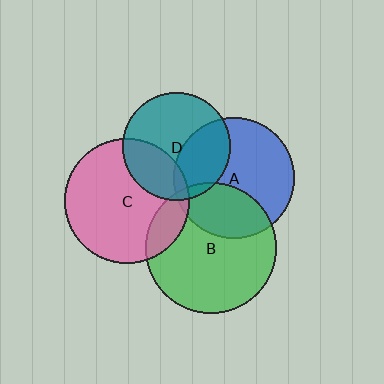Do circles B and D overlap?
Yes.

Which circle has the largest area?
Circle B (green).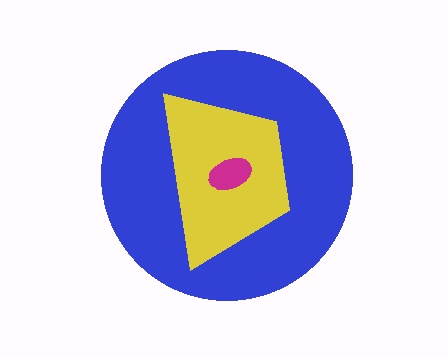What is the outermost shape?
The blue circle.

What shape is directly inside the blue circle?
The yellow trapezoid.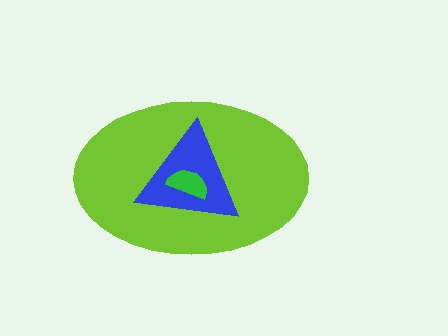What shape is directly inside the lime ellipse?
The blue triangle.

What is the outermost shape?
The lime ellipse.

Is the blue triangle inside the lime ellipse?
Yes.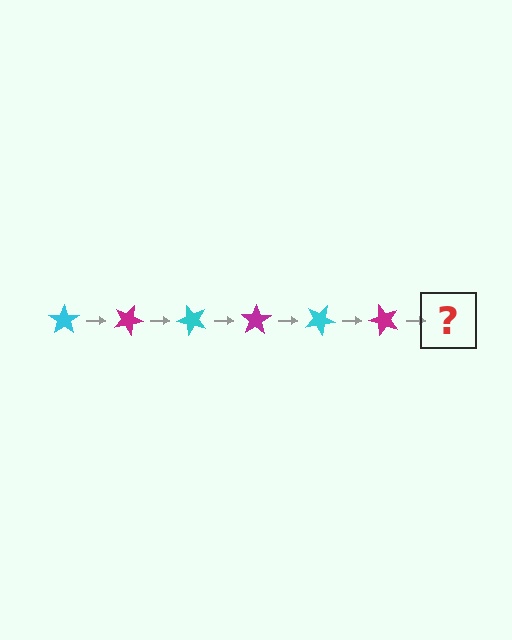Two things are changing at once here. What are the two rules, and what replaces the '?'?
The two rules are that it rotates 25 degrees each step and the color cycles through cyan and magenta. The '?' should be a cyan star, rotated 150 degrees from the start.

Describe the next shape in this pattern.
It should be a cyan star, rotated 150 degrees from the start.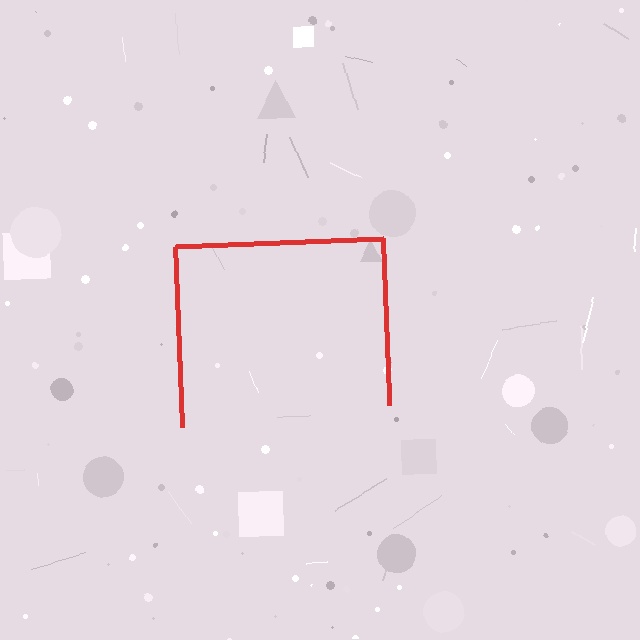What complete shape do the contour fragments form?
The contour fragments form a square.